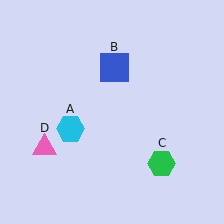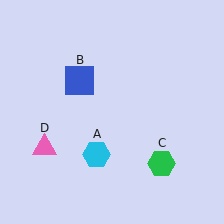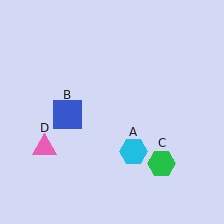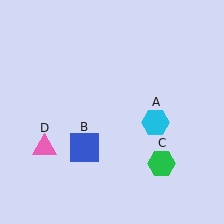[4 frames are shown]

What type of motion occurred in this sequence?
The cyan hexagon (object A), blue square (object B) rotated counterclockwise around the center of the scene.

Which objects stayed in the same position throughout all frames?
Green hexagon (object C) and pink triangle (object D) remained stationary.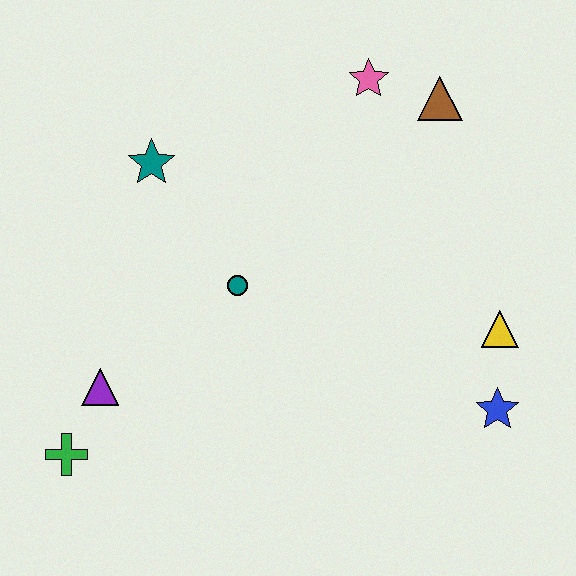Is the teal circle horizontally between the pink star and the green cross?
Yes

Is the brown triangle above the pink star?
No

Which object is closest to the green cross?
The purple triangle is closest to the green cross.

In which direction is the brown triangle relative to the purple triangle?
The brown triangle is to the right of the purple triangle.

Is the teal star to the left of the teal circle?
Yes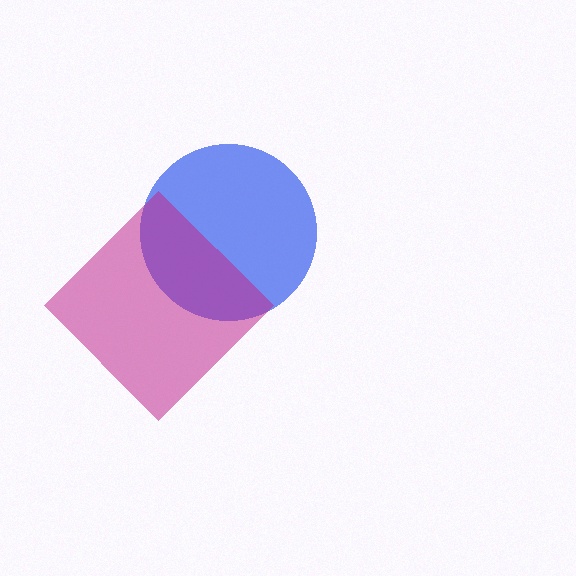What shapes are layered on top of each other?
The layered shapes are: a blue circle, a magenta diamond.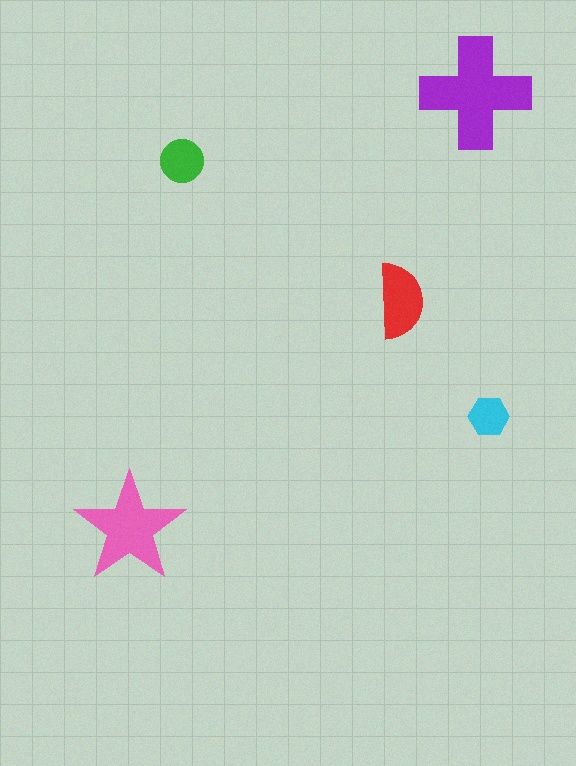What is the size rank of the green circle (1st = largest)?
4th.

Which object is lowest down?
The pink star is bottommost.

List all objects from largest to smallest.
The purple cross, the pink star, the red semicircle, the green circle, the cyan hexagon.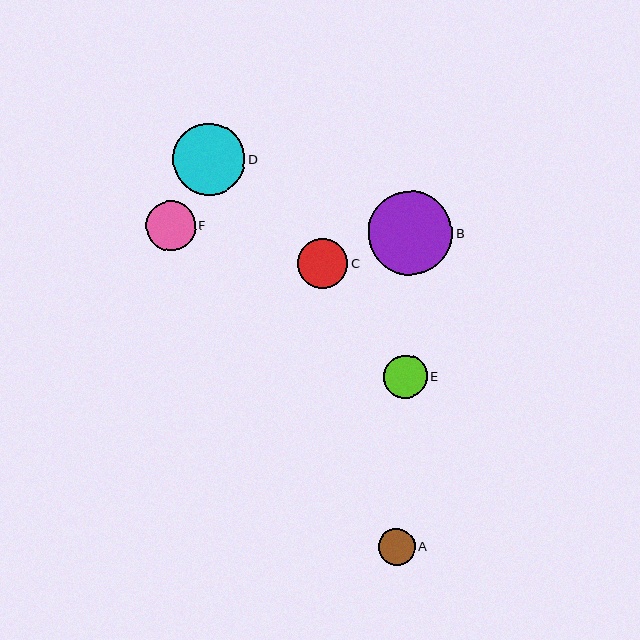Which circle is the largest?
Circle B is the largest with a size of approximately 85 pixels.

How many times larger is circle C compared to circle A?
Circle C is approximately 1.3 times the size of circle A.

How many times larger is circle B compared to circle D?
Circle B is approximately 1.2 times the size of circle D.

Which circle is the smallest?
Circle A is the smallest with a size of approximately 37 pixels.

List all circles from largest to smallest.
From largest to smallest: B, D, F, C, E, A.